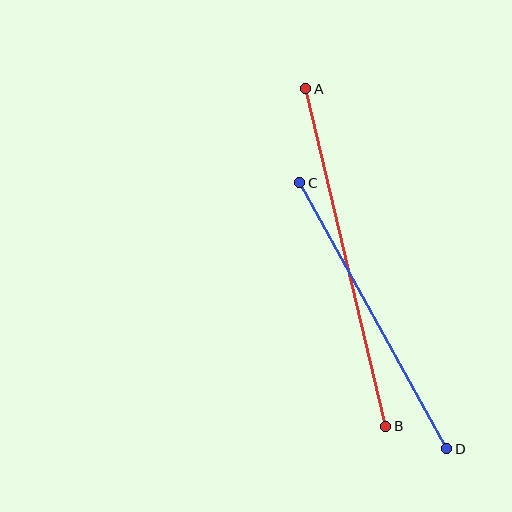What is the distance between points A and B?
The distance is approximately 347 pixels.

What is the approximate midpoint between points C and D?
The midpoint is at approximately (373, 316) pixels.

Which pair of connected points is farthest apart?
Points A and B are farthest apart.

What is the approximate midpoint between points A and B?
The midpoint is at approximately (346, 258) pixels.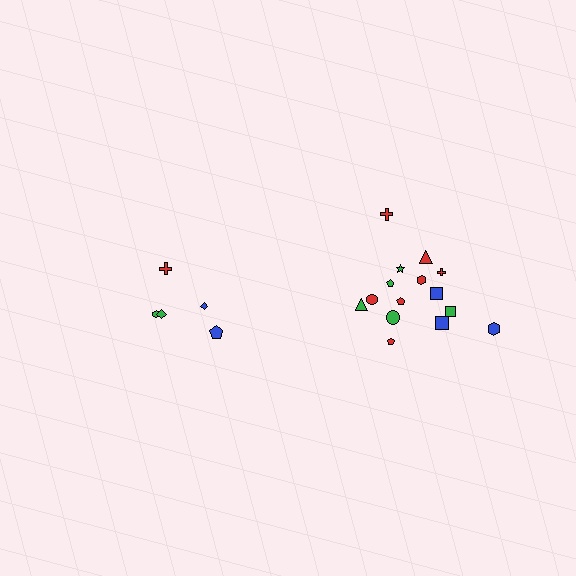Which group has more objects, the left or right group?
The right group.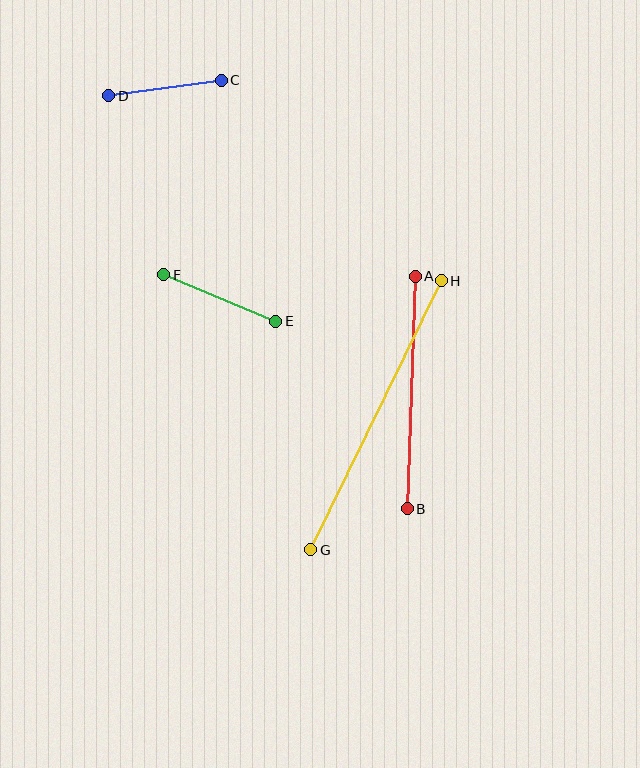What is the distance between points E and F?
The distance is approximately 121 pixels.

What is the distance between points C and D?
The distance is approximately 113 pixels.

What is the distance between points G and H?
The distance is approximately 299 pixels.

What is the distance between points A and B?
The distance is approximately 233 pixels.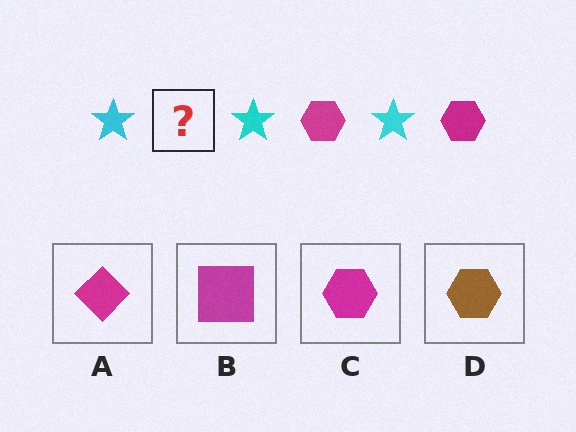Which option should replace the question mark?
Option C.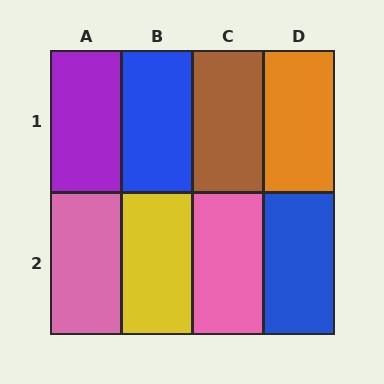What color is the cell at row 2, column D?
Blue.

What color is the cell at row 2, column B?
Yellow.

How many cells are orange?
1 cell is orange.